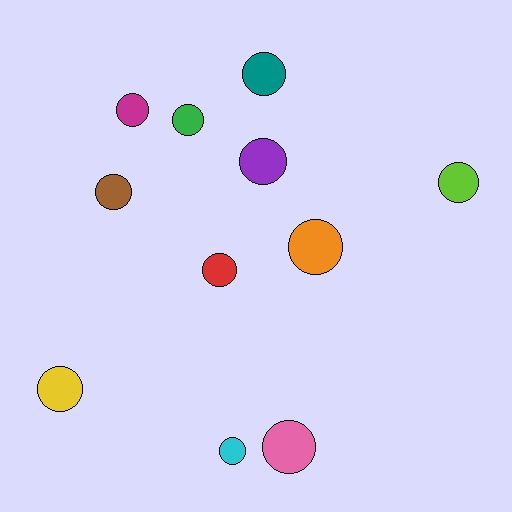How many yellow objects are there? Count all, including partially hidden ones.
There is 1 yellow object.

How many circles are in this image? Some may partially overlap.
There are 11 circles.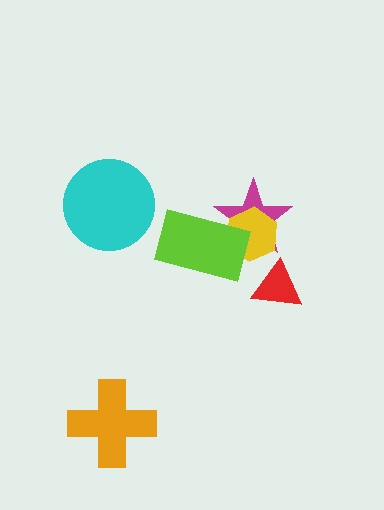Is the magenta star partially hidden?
Yes, it is partially covered by another shape.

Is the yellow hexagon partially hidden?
Yes, it is partially covered by another shape.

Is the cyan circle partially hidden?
No, no other shape covers it.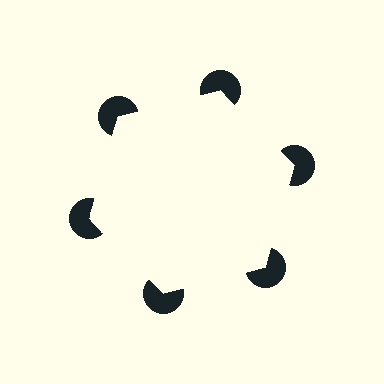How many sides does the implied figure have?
6 sides.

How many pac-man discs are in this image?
There are 6 — one at each vertex of the illusory hexagon.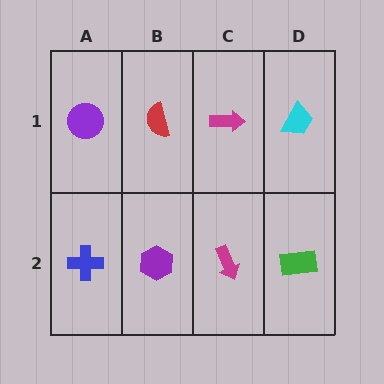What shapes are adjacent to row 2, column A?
A purple circle (row 1, column A), a purple hexagon (row 2, column B).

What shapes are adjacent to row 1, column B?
A purple hexagon (row 2, column B), a purple circle (row 1, column A), a magenta arrow (row 1, column C).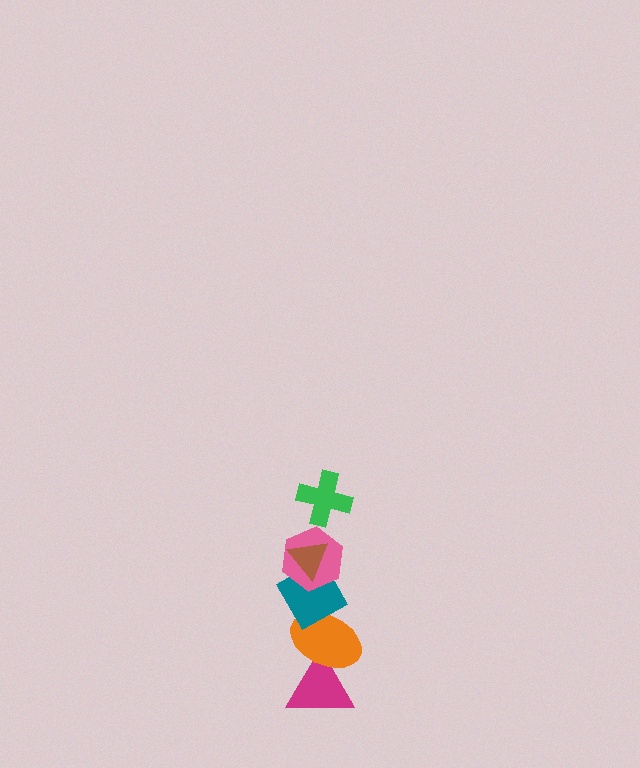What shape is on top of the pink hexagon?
The brown triangle is on top of the pink hexagon.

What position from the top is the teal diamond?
The teal diamond is 4th from the top.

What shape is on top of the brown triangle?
The green cross is on top of the brown triangle.